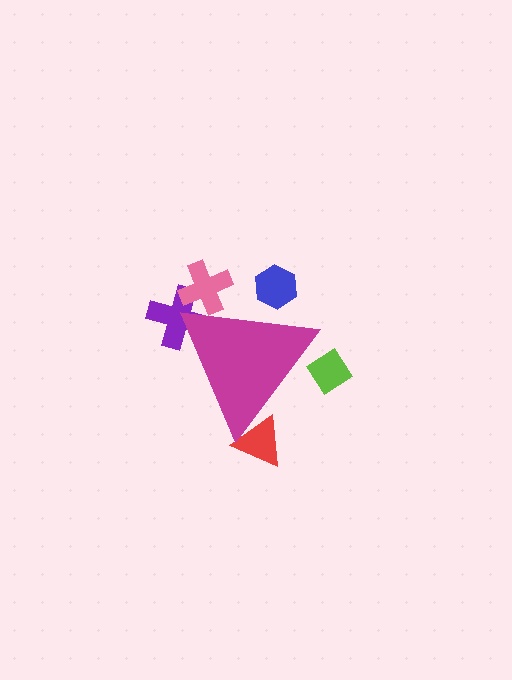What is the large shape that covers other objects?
A magenta triangle.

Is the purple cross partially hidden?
Yes, the purple cross is partially hidden behind the magenta triangle.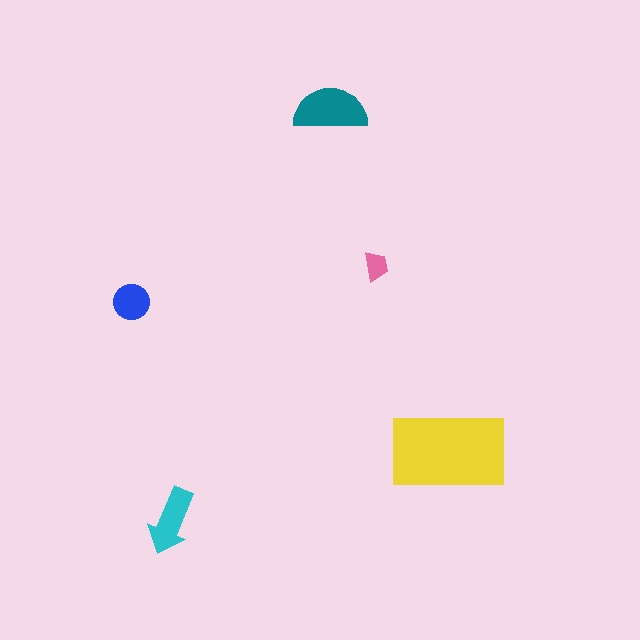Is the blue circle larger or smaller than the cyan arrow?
Smaller.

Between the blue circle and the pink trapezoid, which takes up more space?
The blue circle.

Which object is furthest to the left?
The blue circle is leftmost.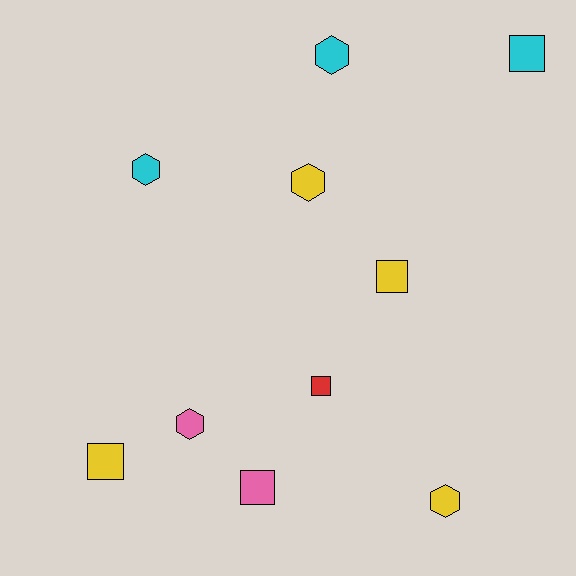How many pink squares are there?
There is 1 pink square.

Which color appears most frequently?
Yellow, with 4 objects.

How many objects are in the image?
There are 10 objects.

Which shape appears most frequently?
Hexagon, with 5 objects.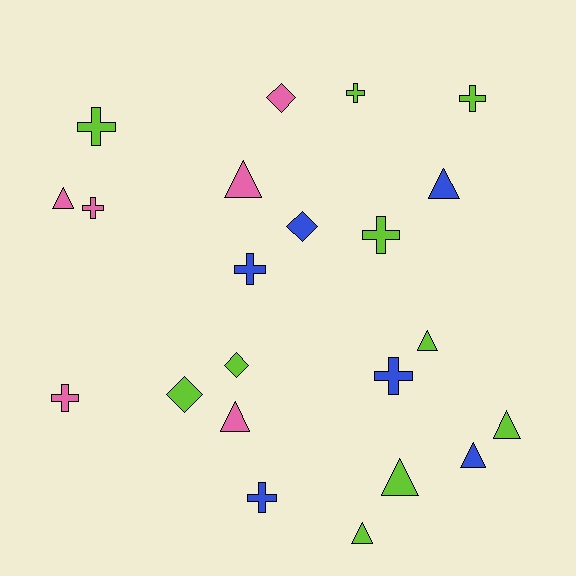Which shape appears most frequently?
Cross, with 9 objects.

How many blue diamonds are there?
There is 1 blue diamond.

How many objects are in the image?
There are 22 objects.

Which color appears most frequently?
Lime, with 10 objects.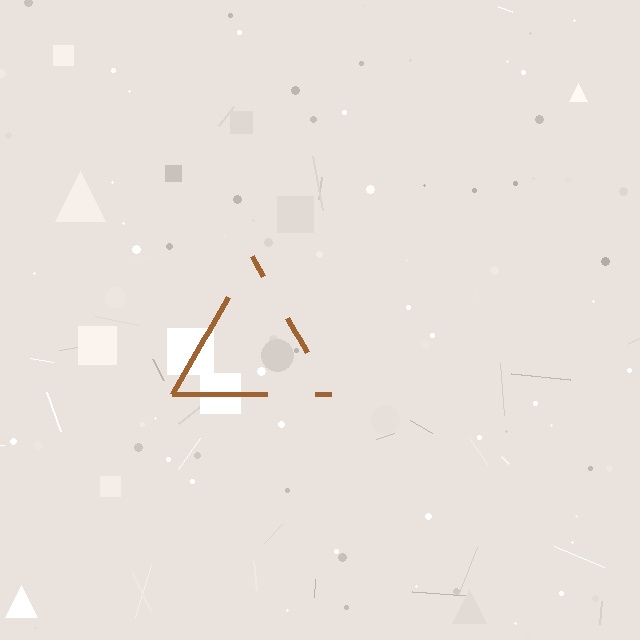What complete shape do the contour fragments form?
The contour fragments form a triangle.